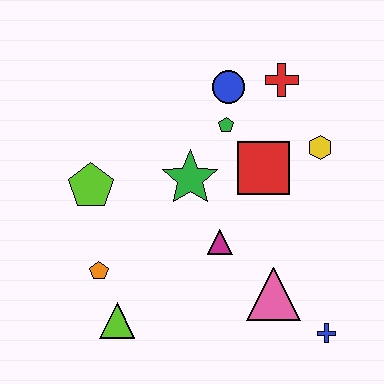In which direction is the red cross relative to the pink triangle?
The red cross is above the pink triangle.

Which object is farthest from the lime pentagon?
The blue cross is farthest from the lime pentagon.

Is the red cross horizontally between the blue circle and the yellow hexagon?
Yes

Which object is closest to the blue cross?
The pink triangle is closest to the blue cross.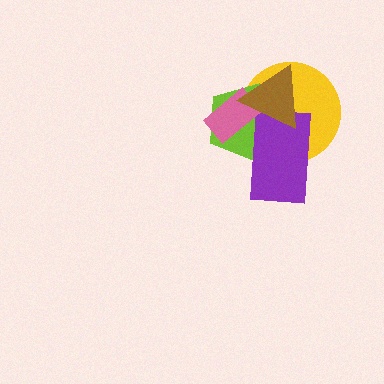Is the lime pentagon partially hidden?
Yes, it is partially covered by another shape.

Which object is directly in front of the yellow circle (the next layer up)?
The lime pentagon is directly in front of the yellow circle.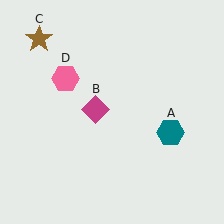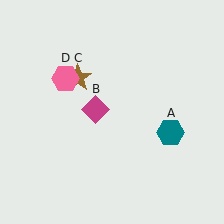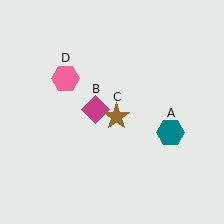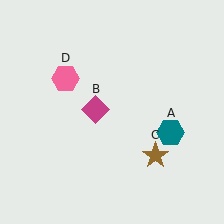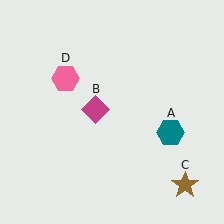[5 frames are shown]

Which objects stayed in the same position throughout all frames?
Teal hexagon (object A) and magenta diamond (object B) and pink hexagon (object D) remained stationary.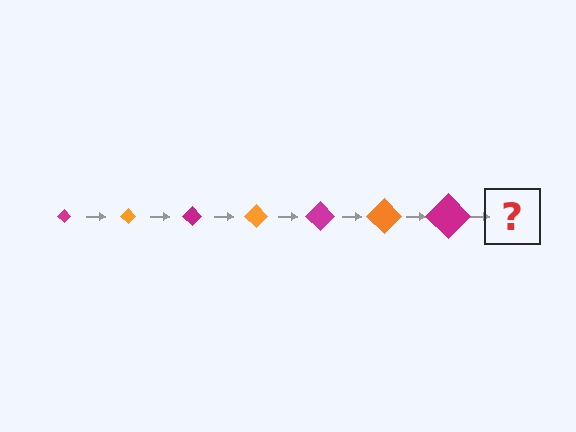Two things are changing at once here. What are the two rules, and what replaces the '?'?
The two rules are that the diamond grows larger each step and the color cycles through magenta and orange. The '?' should be an orange diamond, larger than the previous one.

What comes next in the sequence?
The next element should be an orange diamond, larger than the previous one.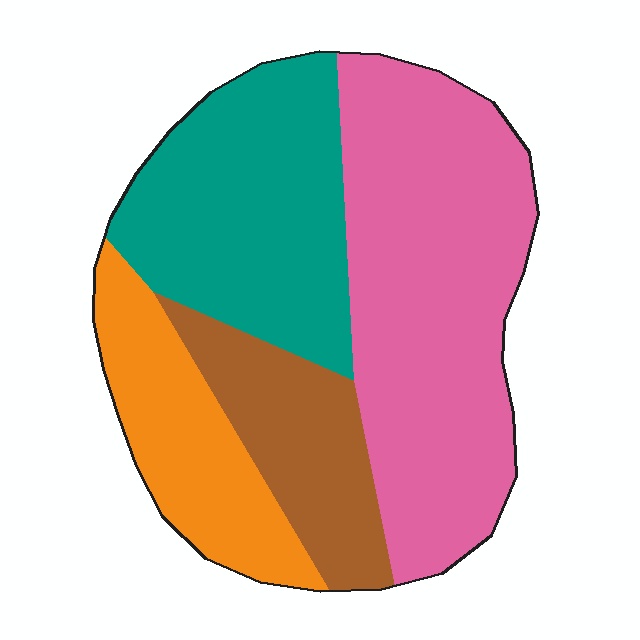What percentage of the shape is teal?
Teal takes up between a quarter and a half of the shape.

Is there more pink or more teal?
Pink.